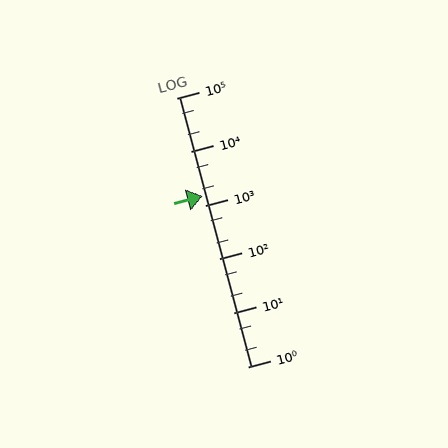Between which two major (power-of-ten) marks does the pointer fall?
The pointer is between 1000 and 10000.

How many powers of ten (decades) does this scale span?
The scale spans 5 decades, from 1 to 100000.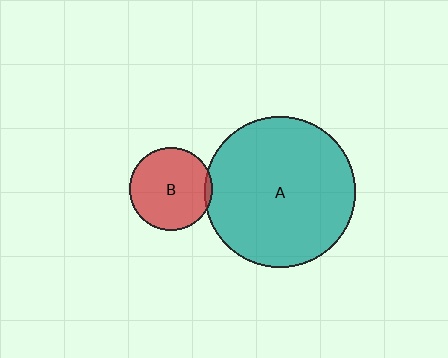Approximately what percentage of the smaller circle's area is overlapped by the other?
Approximately 5%.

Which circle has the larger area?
Circle A (teal).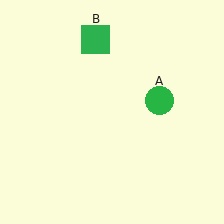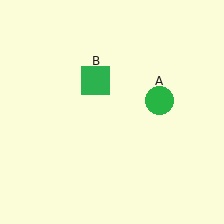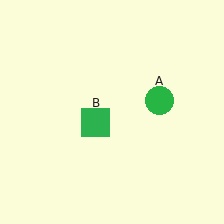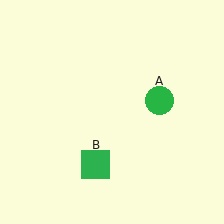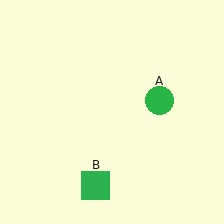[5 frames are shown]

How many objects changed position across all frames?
1 object changed position: green square (object B).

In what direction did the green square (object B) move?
The green square (object B) moved down.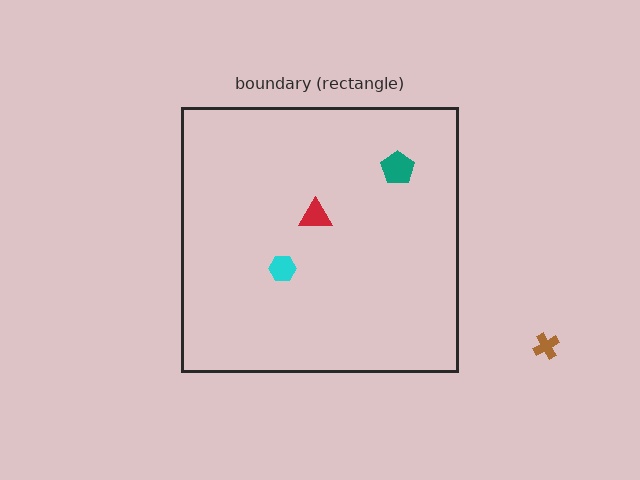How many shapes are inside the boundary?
3 inside, 1 outside.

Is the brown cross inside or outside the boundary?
Outside.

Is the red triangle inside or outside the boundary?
Inside.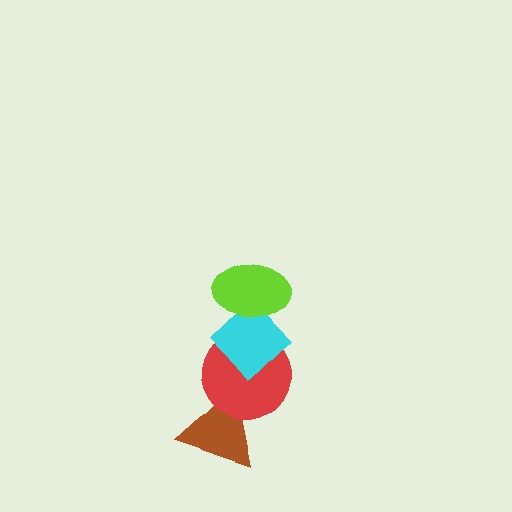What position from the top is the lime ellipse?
The lime ellipse is 1st from the top.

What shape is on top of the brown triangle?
The red circle is on top of the brown triangle.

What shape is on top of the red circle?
The cyan diamond is on top of the red circle.